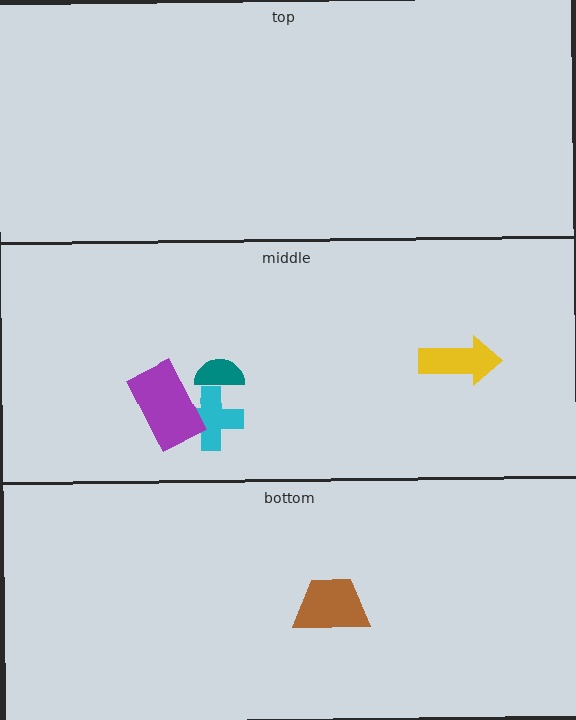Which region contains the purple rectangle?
The middle region.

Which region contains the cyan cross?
The middle region.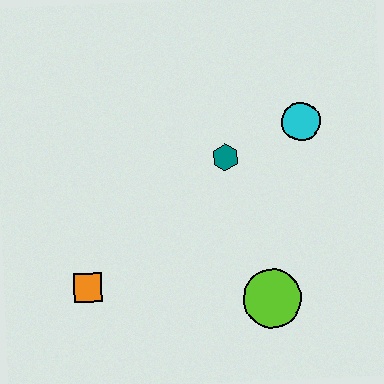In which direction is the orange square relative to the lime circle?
The orange square is to the left of the lime circle.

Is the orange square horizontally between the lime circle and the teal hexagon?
No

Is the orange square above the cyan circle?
No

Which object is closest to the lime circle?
The teal hexagon is closest to the lime circle.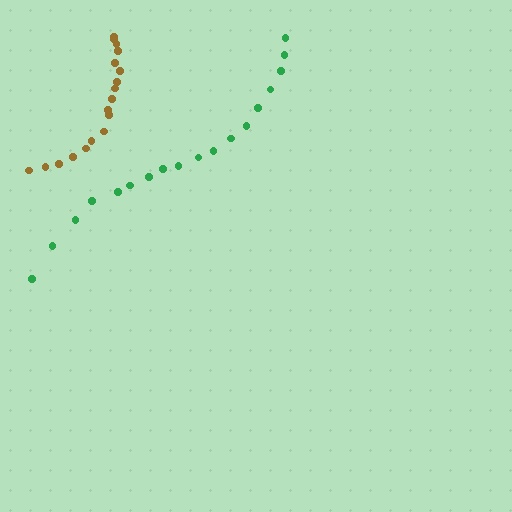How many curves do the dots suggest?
There are 2 distinct paths.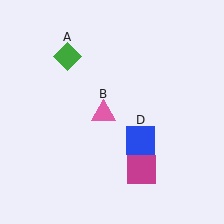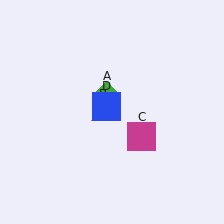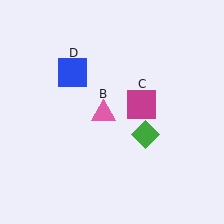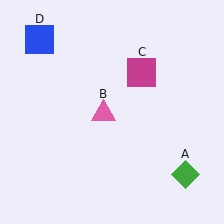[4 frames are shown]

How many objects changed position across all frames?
3 objects changed position: green diamond (object A), magenta square (object C), blue square (object D).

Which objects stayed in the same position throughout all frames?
Pink triangle (object B) remained stationary.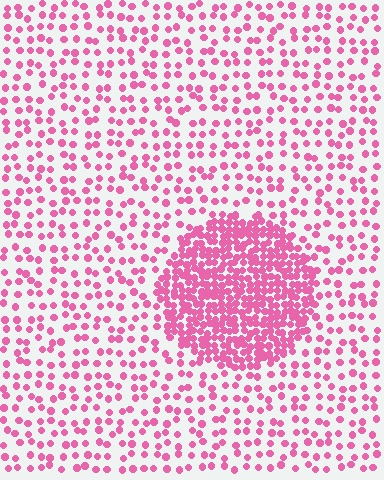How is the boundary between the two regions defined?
The boundary is defined by a change in element density (approximately 2.8x ratio). All elements are the same color, size, and shape.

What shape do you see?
I see a circle.